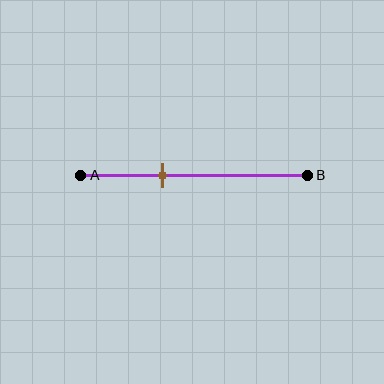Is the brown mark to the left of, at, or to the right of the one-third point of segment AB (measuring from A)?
The brown mark is approximately at the one-third point of segment AB.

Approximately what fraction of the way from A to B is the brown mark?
The brown mark is approximately 35% of the way from A to B.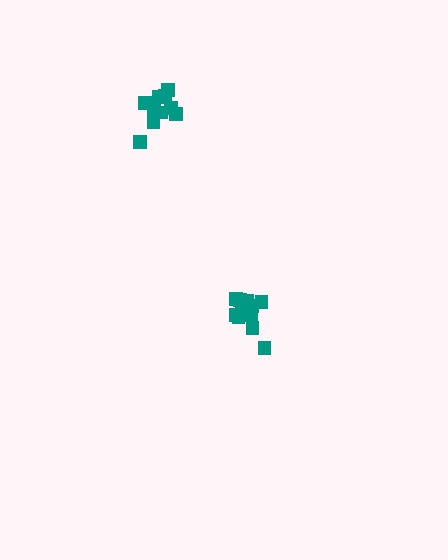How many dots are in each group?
Group 1: 12 dots, Group 2: 10 dots (22 total).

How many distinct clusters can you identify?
There are 2 distinct clusters.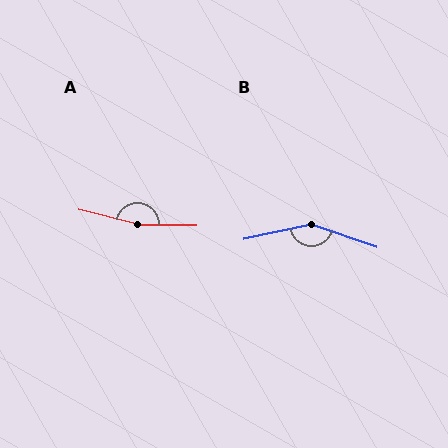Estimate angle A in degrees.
Approximately 167 degrees.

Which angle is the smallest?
B, at approximately 149 degrees.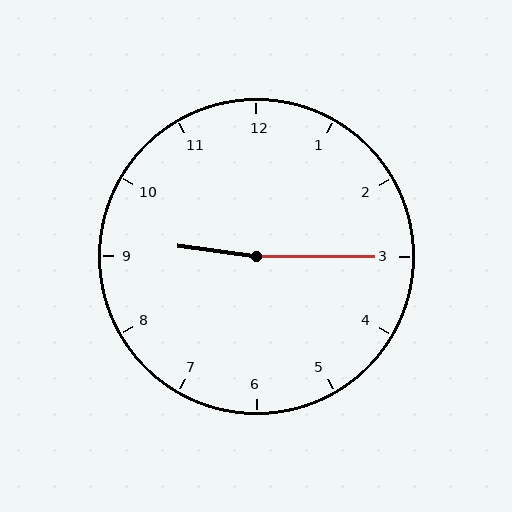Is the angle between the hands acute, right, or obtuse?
It is obtuse.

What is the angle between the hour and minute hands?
Approximately 172 degrees.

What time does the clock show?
9:15.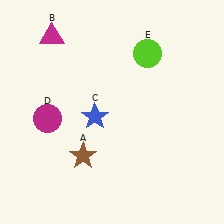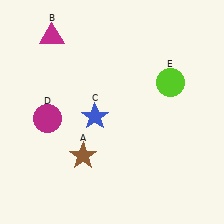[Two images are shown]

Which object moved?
The lime circle (E) moved down.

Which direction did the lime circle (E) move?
The lime circle (E) moved down.